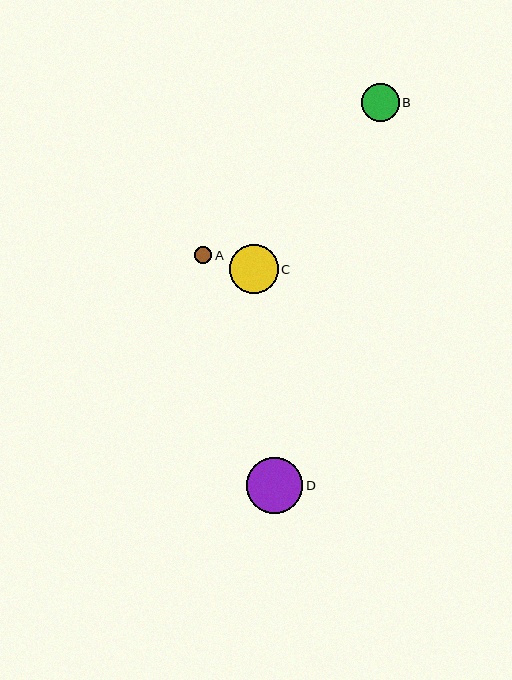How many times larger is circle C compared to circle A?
Circle C is approximately 2.8 times the size of circle A.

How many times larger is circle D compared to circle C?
Circle D is approximately 1.2 times the size of circle C.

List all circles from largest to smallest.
From largest to smallest: D, C, B, A.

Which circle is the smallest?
Circle A is the smallest with a size of approximately 17 pixels.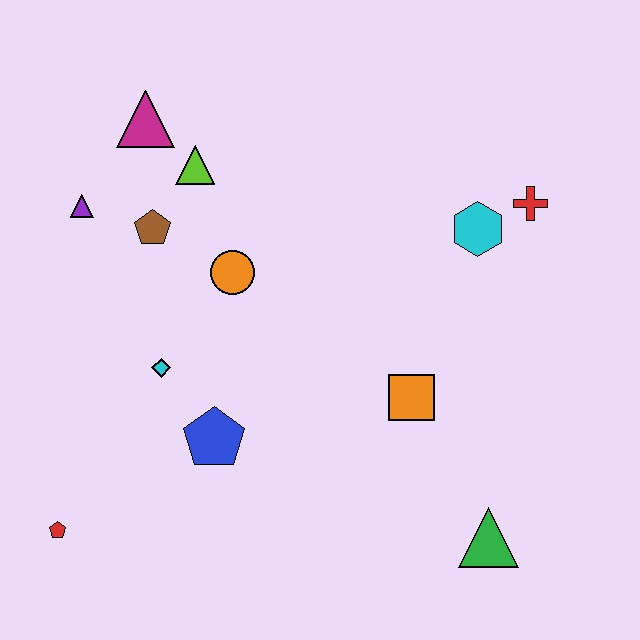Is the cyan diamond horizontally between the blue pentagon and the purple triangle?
Yes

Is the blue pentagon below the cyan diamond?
Yes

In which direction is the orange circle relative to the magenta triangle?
The orange circle is below the magenta triangle.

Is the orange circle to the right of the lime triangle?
Yes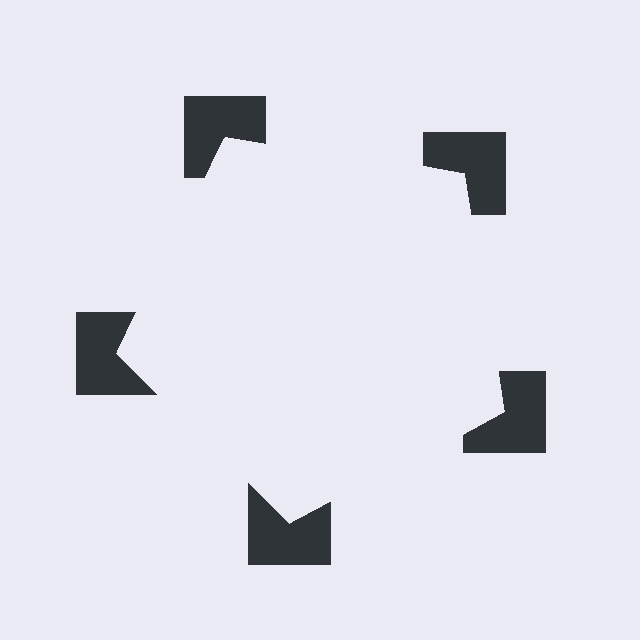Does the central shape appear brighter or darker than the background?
It typically appears slightly brighter than the background, even though no actual brightness change is drawn.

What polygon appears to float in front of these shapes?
An illusory pentagon — its edges are inferred from the aligned wedge cuts in the notched squares, not physically drawn.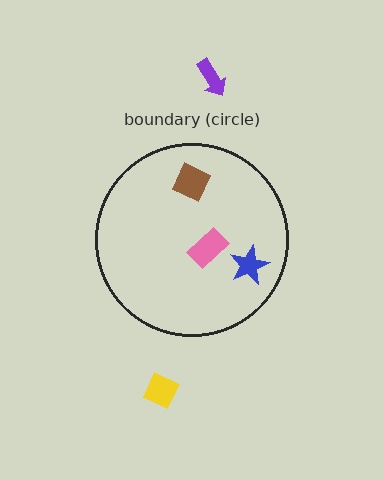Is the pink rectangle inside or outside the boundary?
Inside.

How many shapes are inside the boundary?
3 inside, 2 outside.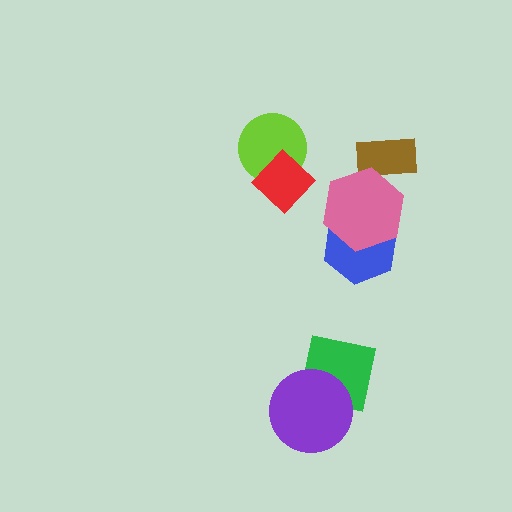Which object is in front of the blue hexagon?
The pink hexagon is in front of the blue hexagon.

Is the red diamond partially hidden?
No, no other shape covers it.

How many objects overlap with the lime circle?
1 object overlaps with the lime circle.